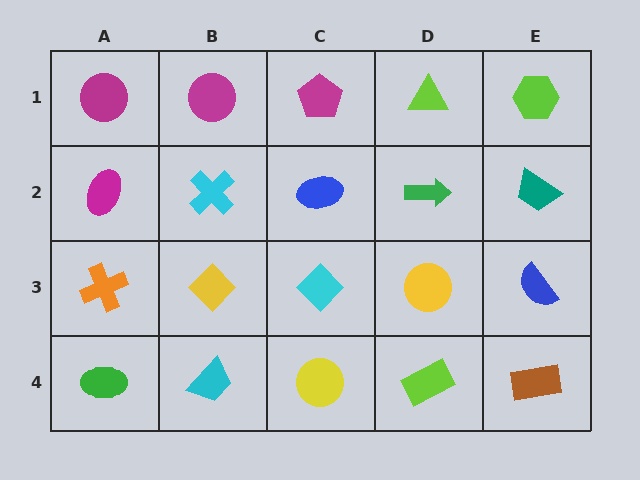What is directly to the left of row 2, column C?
A cyan cross.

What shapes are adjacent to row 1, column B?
A cyan cross (row 2, column B), a magenta circle (row 1, column A), a magenta pentagon (row 1, column C).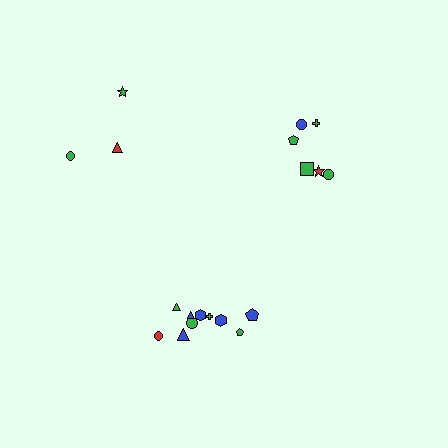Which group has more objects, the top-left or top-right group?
The top-right group.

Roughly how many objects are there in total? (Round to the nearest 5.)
Roughly 20 objects in total.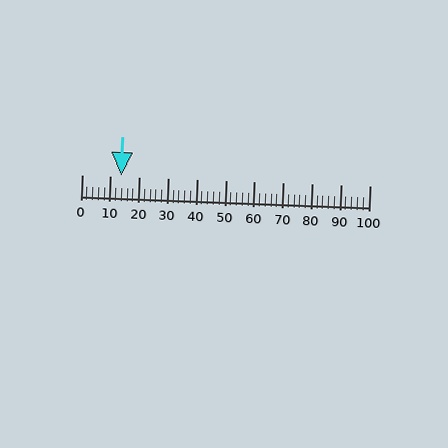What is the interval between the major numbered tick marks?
The major tick marks are spaced 10 units apart.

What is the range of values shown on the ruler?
The ruler shows values from 0 to 100.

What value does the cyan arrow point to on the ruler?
The cyan arrow points to approximately 14.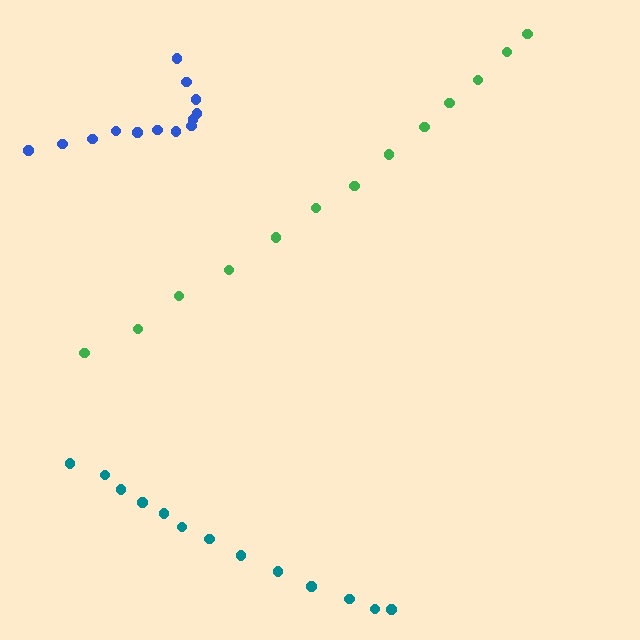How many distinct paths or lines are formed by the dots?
There are 3 distinct paths.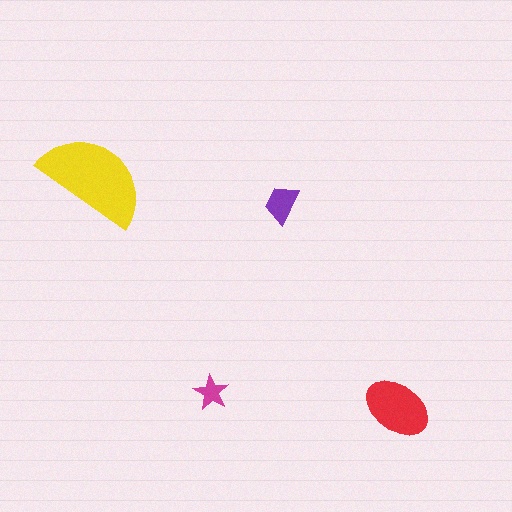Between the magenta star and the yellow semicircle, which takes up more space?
The yellow semicircle.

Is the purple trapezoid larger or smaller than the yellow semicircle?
Smaller.